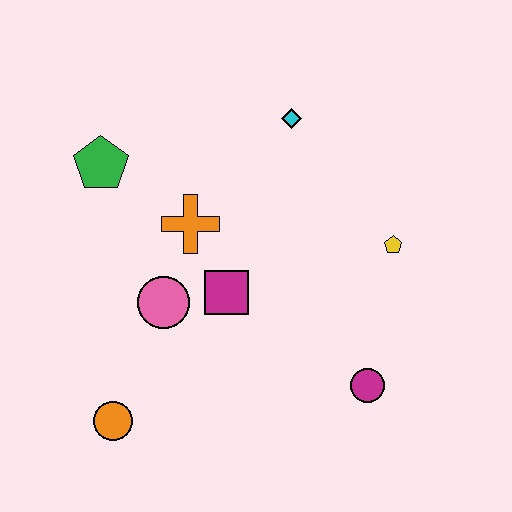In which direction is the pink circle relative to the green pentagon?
The pink circle is below the green pentagon.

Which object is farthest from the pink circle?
The yellow pentagon is farthest from the pink circle.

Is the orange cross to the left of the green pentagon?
No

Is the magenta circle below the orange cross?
Yes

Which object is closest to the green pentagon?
The orange cross is closest to the green pentagon.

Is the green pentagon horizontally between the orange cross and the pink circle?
No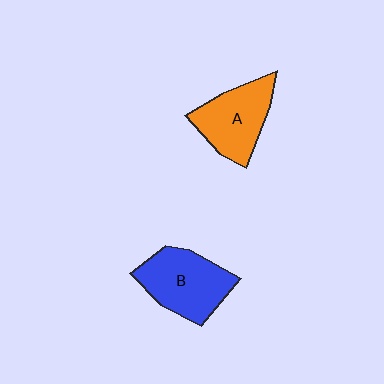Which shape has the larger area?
Shape B (blue).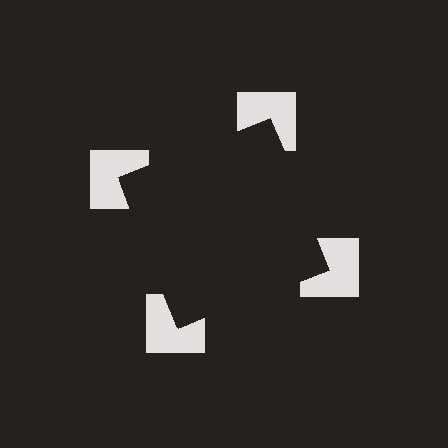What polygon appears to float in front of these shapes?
An illusory square — its edges are inferred from the aligned wedge cuts in the notched squares, not physically drawn.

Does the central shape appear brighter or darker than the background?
It typically appears slightly darker than the background, even though no actual brightness change is drawn.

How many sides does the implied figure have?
4 sides.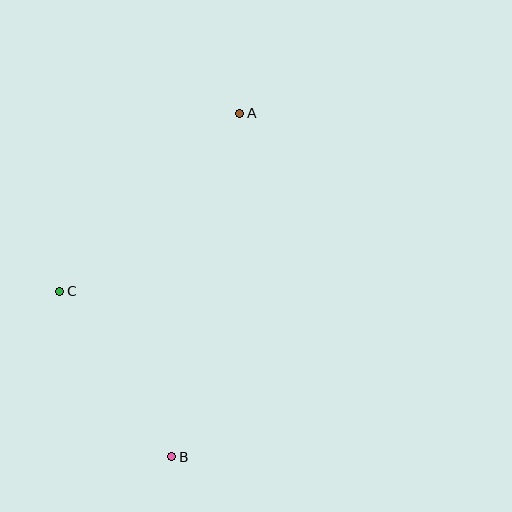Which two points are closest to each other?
Points B and C are closest to each other.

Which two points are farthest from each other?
Points A and B are farthest from each other.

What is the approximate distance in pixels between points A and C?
The distance between A and C is approximately 253 pixels.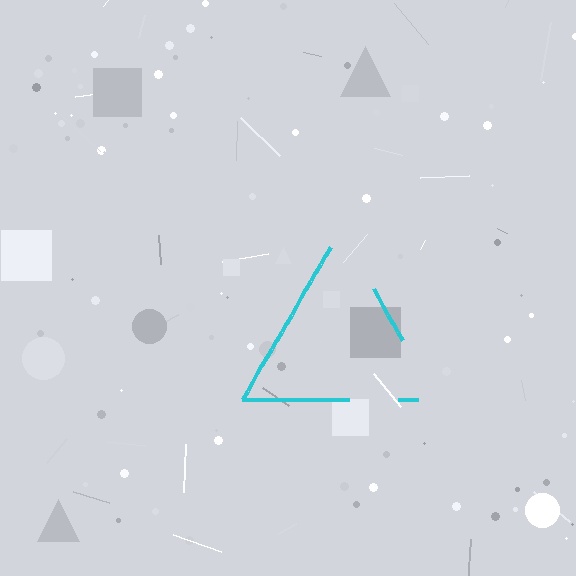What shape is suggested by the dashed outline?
The dashed outline suggests a triangle.